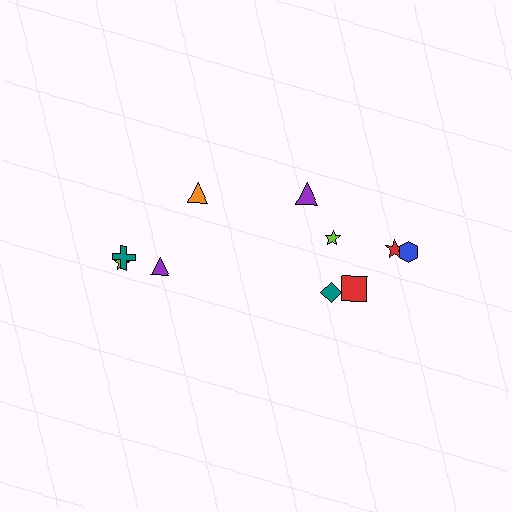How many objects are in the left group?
There are 4 objects.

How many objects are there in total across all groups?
There are 10 objects.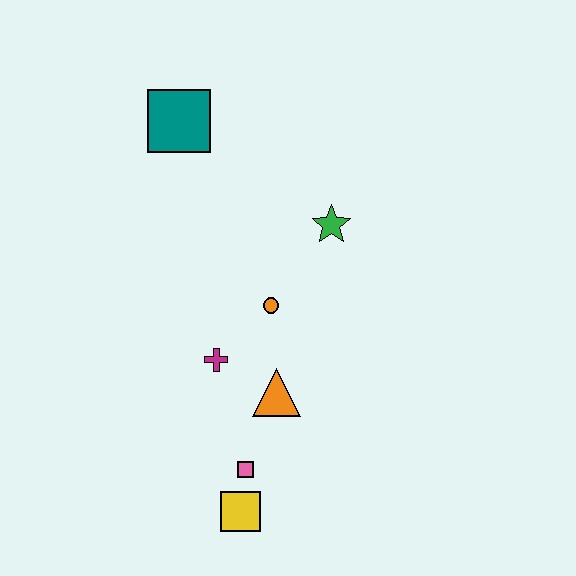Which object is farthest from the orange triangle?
The teal square is farthest from the orange triangle.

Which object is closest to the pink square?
The yellow square is closest to the pink square.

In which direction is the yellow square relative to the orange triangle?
The yellow square is below the orange triangle.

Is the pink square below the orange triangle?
Yes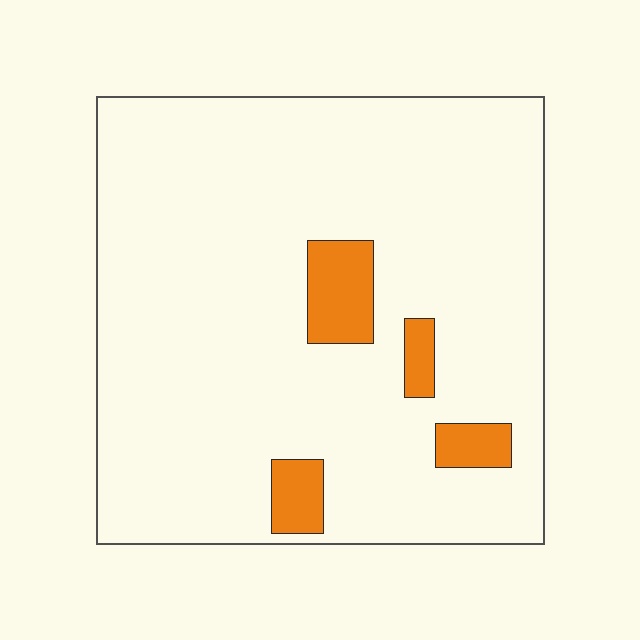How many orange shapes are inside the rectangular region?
4.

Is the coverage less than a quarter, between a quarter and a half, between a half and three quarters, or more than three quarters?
Less than a quarter.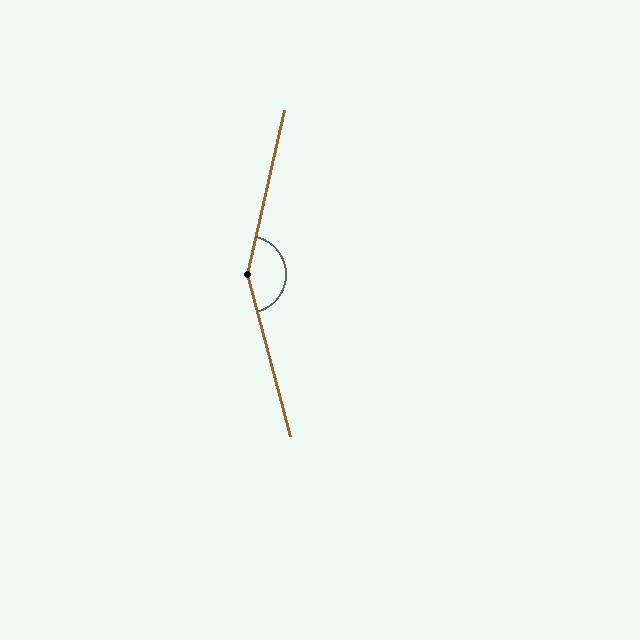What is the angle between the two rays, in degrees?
Approximately 152 degrees.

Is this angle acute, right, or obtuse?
It is obtuse.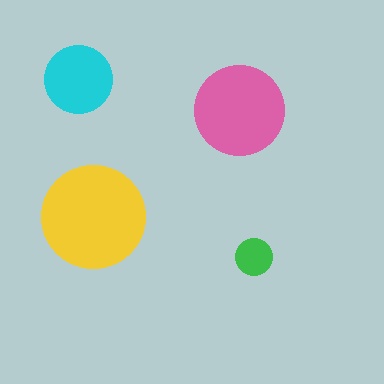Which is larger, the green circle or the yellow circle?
The yellow one.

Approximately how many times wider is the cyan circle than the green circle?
About 2 times wider.